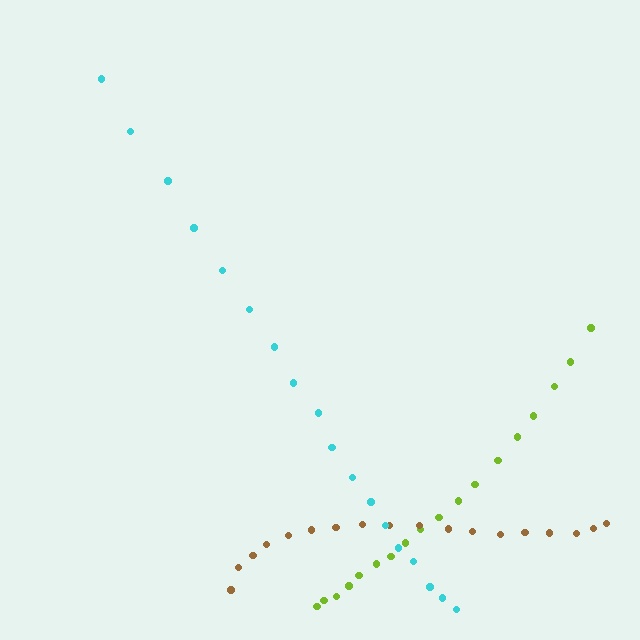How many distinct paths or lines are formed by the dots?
There are 3 distinct paths.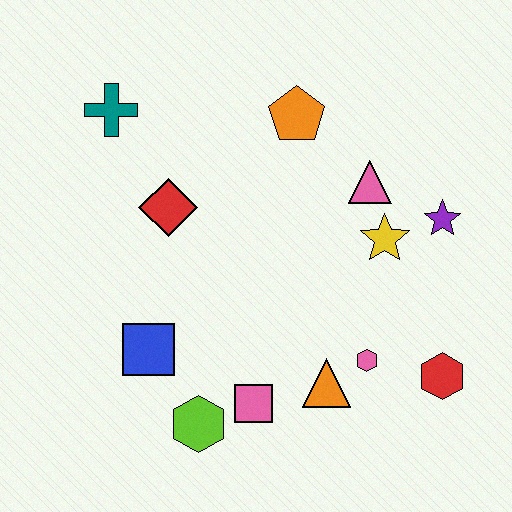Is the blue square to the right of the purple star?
No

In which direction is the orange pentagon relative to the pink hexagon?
The orange pentagon is above the pink hexagon.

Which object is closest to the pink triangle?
The yellow star is closest to the pink triangle.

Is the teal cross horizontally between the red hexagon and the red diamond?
No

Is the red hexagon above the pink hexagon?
No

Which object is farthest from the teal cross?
The red hexagon is farthest from the teal cross.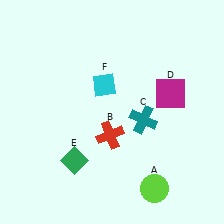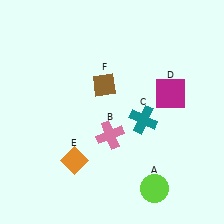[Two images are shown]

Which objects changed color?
B changed from red to pink. E changed from green to orange. F changed from cyan to brown.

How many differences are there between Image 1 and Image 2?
There are 3 differences between the two images.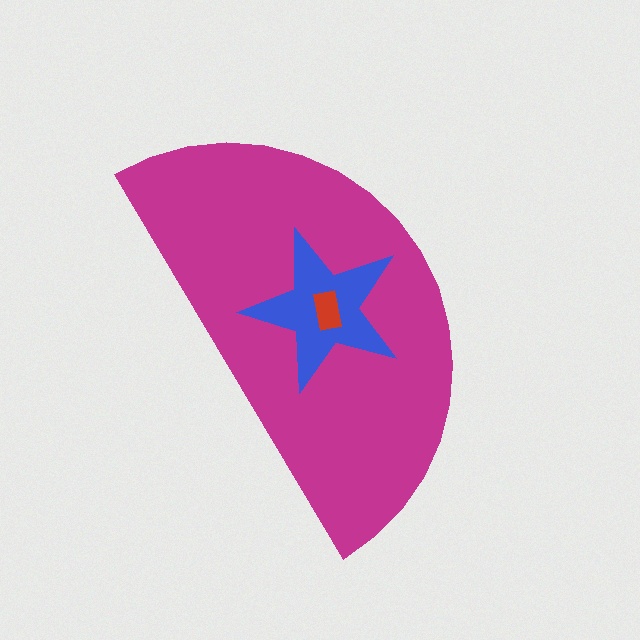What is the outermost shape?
The magenta semicircle.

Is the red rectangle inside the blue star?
Yes.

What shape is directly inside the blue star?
The red rectangle.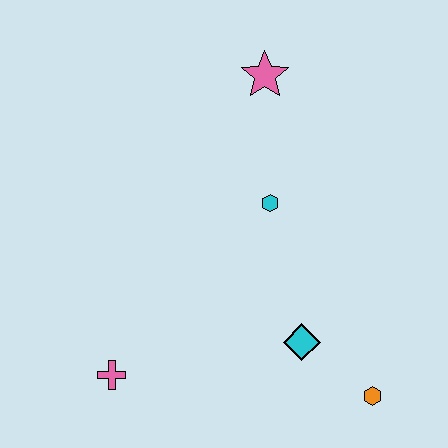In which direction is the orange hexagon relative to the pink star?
The orange hexagon is below the pink star.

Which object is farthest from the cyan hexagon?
The pink cross is farthest from the cyan hexagon.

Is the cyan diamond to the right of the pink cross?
Yes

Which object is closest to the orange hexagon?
The cyan diamond is closest to the orange hexagon.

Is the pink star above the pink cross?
Yes